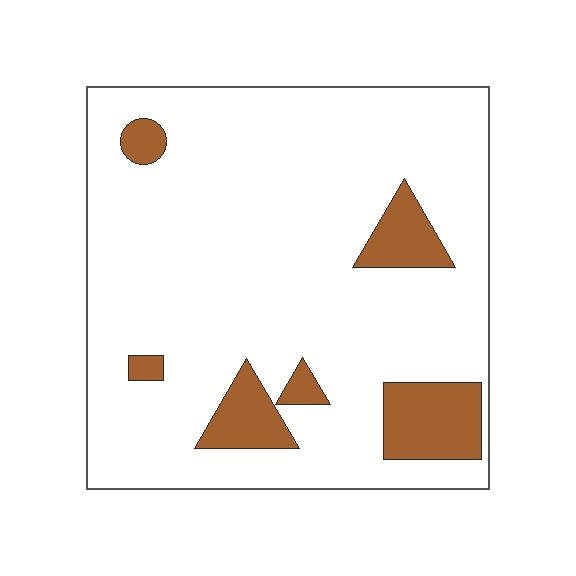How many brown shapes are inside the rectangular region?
6.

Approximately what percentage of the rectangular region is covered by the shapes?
Approximately 15%.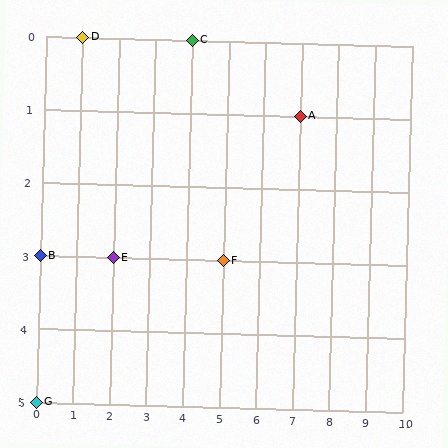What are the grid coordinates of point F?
Point F is at grid coordinates (5, 3).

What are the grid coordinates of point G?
Point G is at grid coordinates (0, 5).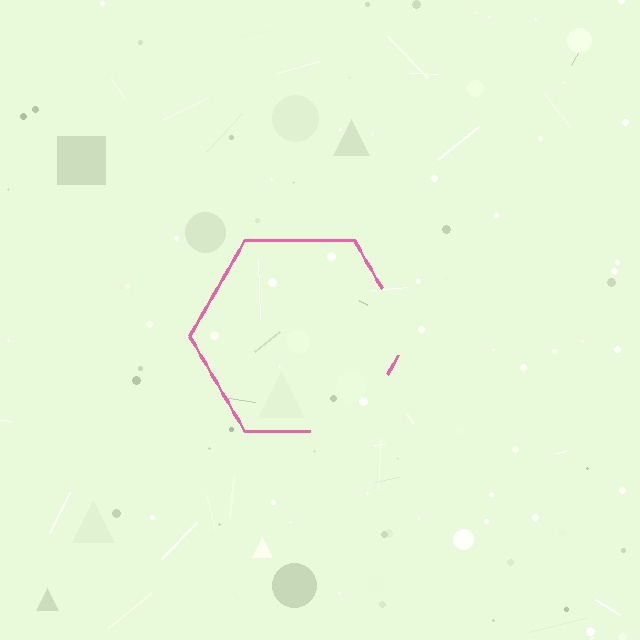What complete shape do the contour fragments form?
The contour fragments form a hexagon.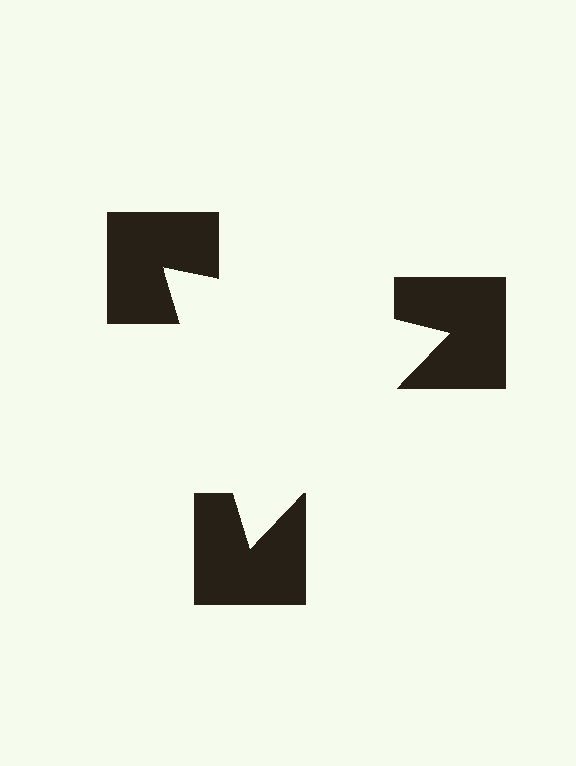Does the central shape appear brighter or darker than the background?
It typically appears slightly brighter than the background, even though no actual brightness change is drawn.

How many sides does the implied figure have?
3 sides.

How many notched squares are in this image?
There are 3 — one at each vertex of the illusory triangle.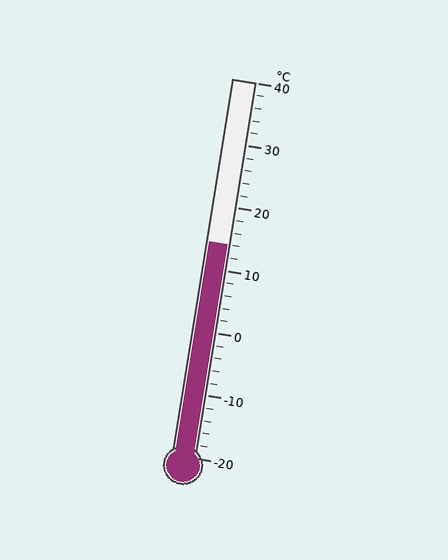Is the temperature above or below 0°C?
The temperature is above 0°C.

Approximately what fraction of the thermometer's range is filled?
The thermometer is filled to approximately 55% of its range.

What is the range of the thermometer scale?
The thermometer scale ranges from -20°C to 40°C.